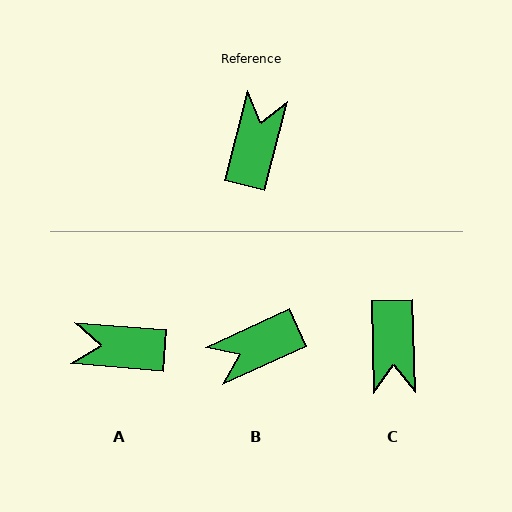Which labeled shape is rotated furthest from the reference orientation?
C, about 164 degrees away.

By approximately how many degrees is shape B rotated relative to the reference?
Approximately 129 degrees counter-clockwise.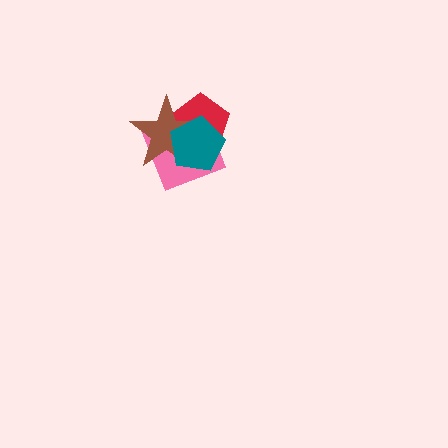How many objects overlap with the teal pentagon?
3 objects overlap with the teal pentagon.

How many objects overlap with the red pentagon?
3 objects overlap with the red pentagon.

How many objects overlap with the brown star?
3 objects overlap with the brown star.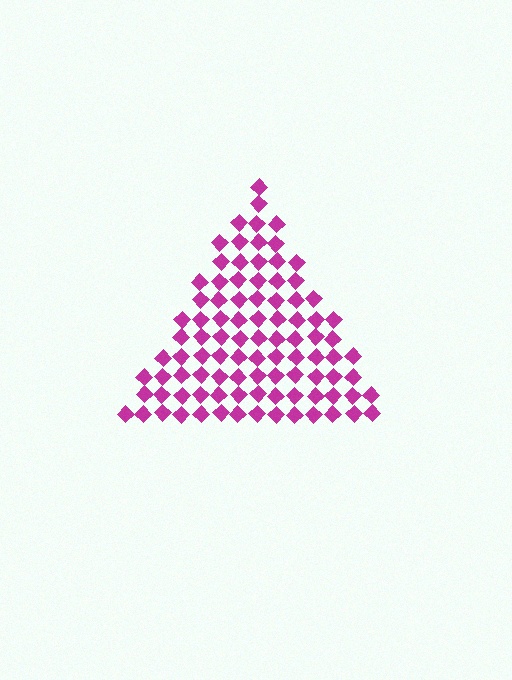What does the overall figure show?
The overall figure shows a triangle.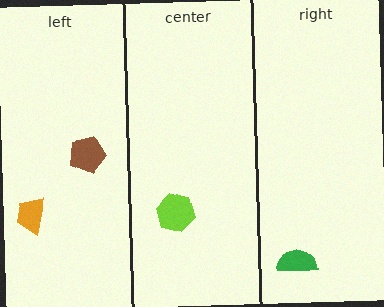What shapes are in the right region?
The green semicircle.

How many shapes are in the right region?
1.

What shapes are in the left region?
The orange trapezoid, the brown pentagon.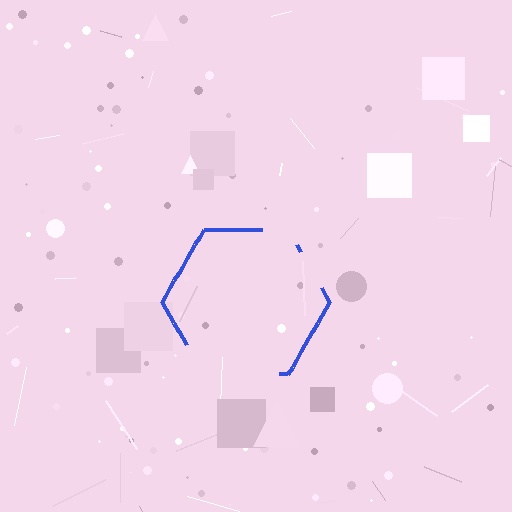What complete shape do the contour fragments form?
The contour fragments form a hexagon.